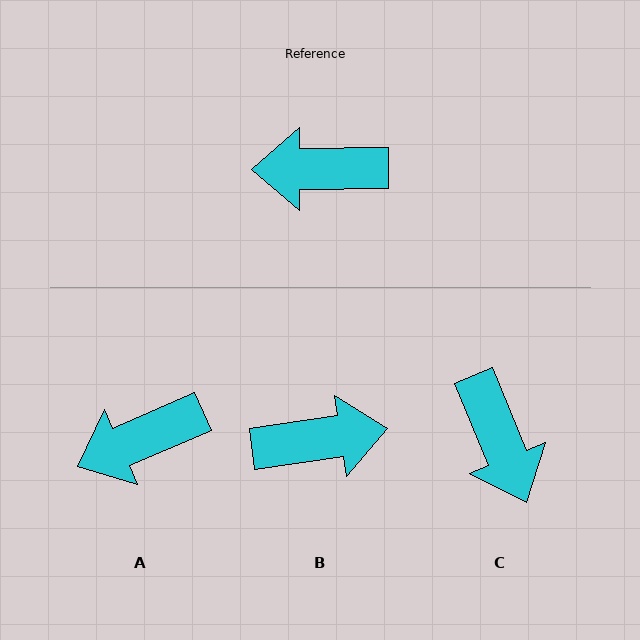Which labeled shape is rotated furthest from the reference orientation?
B, about 172 degrees away.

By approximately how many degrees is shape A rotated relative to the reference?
Approximately 23 degrees counter-clockwise.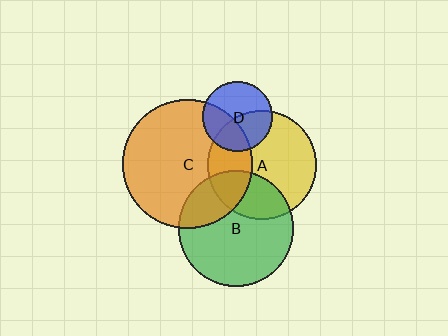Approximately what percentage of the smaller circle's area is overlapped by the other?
Approximately 30%.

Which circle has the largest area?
Circle C (orange).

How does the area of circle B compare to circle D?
Approximately 2.7 times.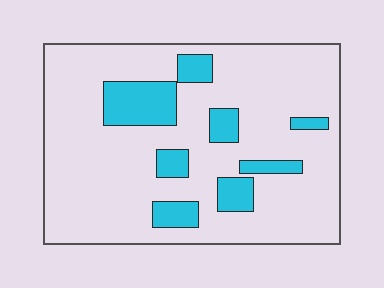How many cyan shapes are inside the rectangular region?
8.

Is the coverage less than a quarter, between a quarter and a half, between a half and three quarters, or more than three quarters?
Less than a quarter.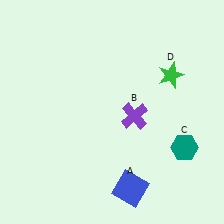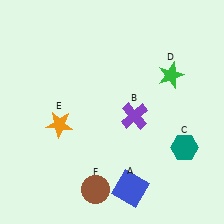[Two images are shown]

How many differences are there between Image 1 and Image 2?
There are 2 differences between the two images.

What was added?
An orange star (E), a brown circle (F) were added in Image 2.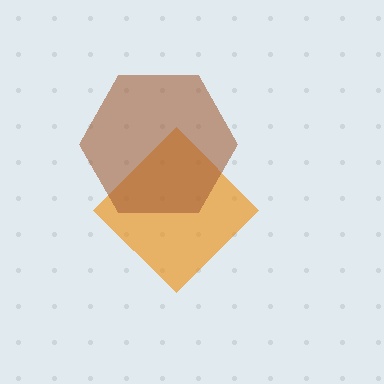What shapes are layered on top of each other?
The layered shapes are: an orange diamond, a brown hexagon.